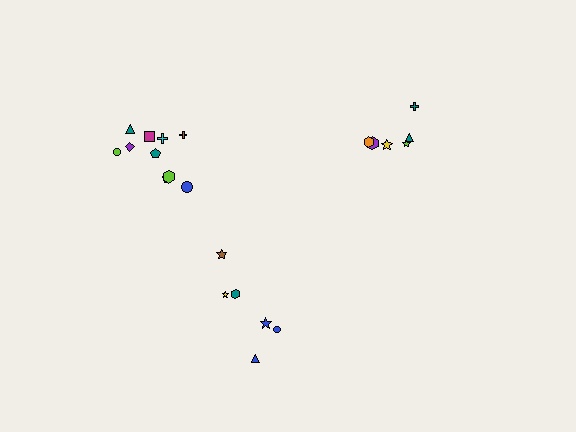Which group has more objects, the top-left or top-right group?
The top-left group.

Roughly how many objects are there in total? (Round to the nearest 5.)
Roughly 20 objects in total.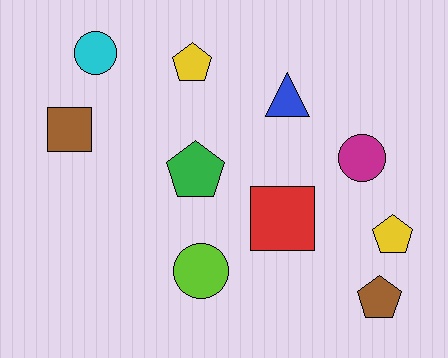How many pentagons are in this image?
There are 4 pentagons.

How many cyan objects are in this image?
There is 1 cyan object.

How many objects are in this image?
There are 10 objects.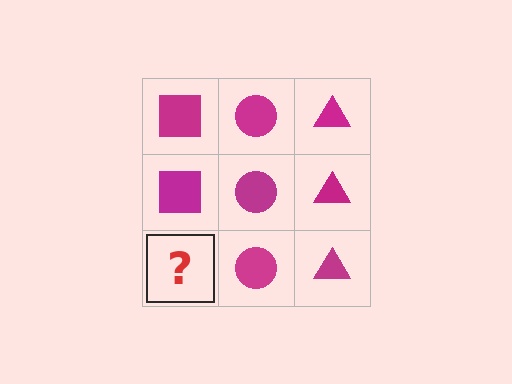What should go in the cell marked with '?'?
The missing cell should contain a magenta square.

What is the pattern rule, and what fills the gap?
The rule is that each column has a consistent shape. The gap should be filled with a magenta square.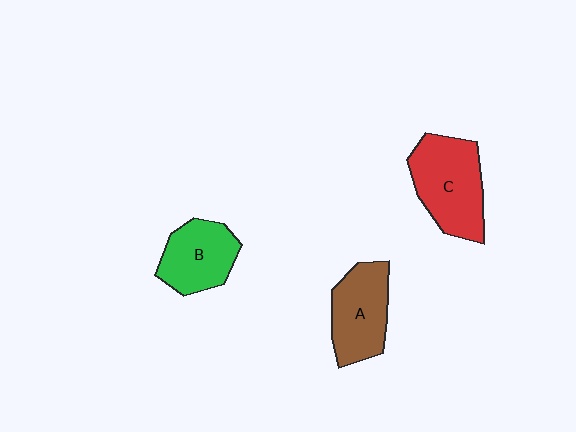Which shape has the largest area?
Shape C (red).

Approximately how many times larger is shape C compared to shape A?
Approximately 1.2 times.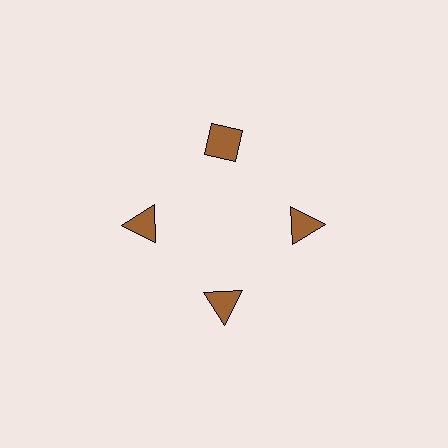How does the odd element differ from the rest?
It has a different shape: diamond instead of triangle.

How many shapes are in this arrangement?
There are 4 shapes arranged in a ring pattern.